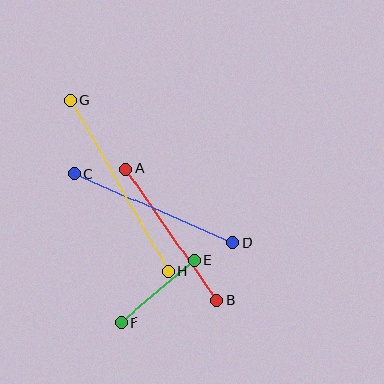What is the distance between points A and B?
The distance is approximately 160 pixels.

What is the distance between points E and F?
The distance is approximately 95 pixels.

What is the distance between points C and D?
The distance is approximately 173 pixels.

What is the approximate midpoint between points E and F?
The midpoint is at approximately (157, 291) pixels.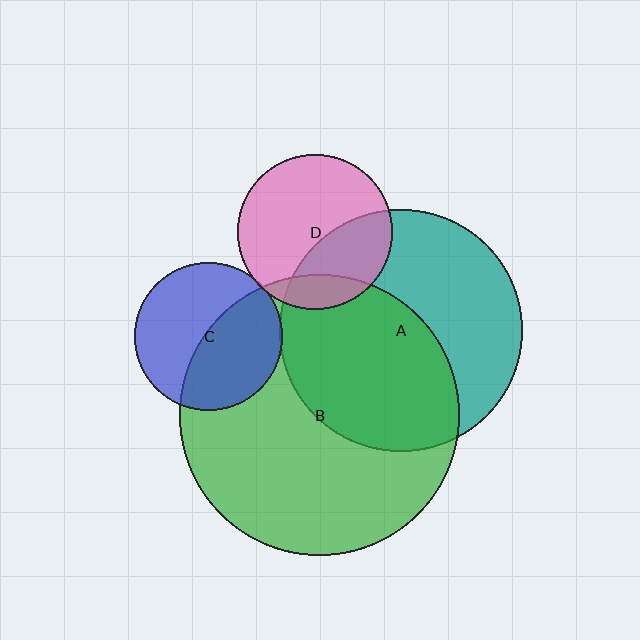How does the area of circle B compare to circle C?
Approximately 3.6 times.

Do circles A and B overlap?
Yes.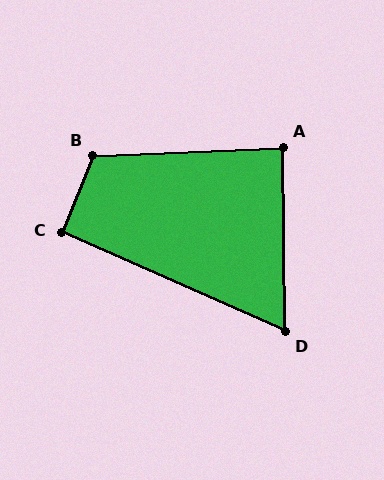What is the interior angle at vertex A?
Approximately 88 degrees (approximately right).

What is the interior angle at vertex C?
Approximately 92 degrees (approximately right).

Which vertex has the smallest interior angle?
D, at approximately 66 degrees.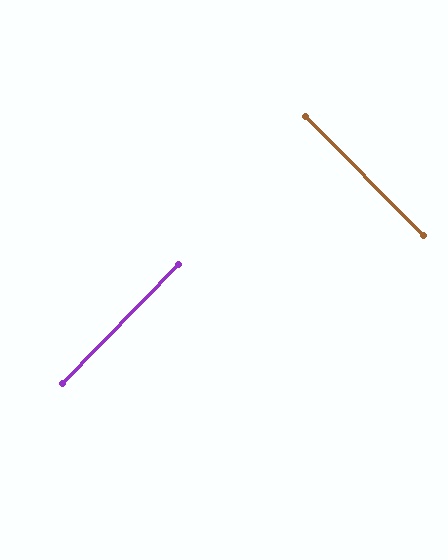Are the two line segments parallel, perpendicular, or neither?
Perpendicular — they meet at approximately 89°.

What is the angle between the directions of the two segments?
Approximately 89 degrees.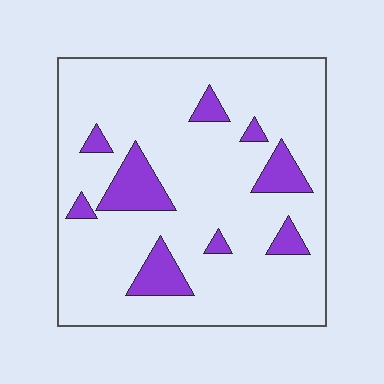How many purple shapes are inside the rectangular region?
9.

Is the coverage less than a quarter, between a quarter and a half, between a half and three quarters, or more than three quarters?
Less than a quarter.